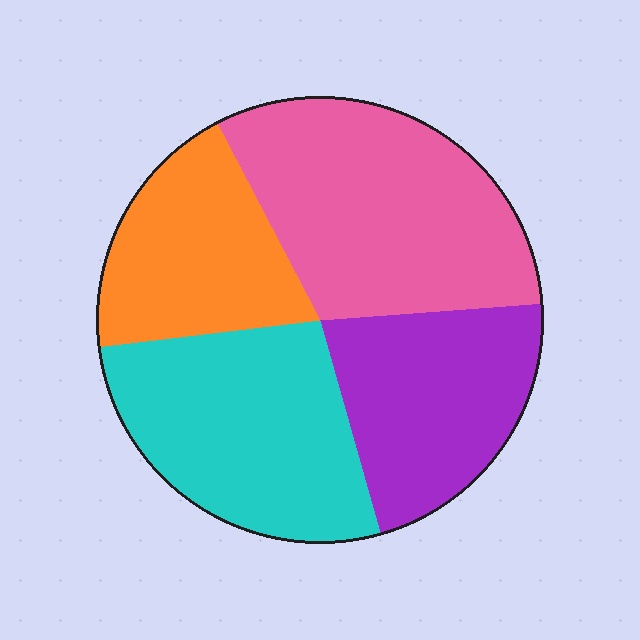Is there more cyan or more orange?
Cyan.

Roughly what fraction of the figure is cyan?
Cyan takes up about one quarter (1/4) of the figure.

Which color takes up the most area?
Pink, at roughly 30%.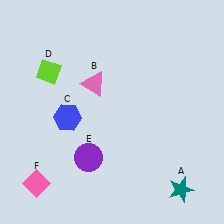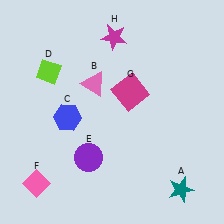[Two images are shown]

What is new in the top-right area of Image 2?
A magenta square (G) was added in the top-right area of Image 2.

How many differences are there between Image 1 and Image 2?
There are 2 differences between the two images.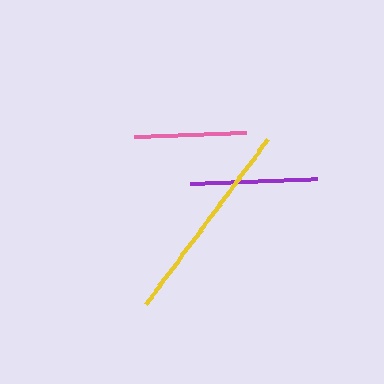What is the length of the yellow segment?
The yellow segment is approximately 205 pixels long.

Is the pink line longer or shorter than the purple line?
The purple line is longer than the pink line.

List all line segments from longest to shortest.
From longest to shortest: yellow, purple, pink.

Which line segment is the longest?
The yellow line is the longest at approximately 205 pixels.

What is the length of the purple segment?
The purple segment is approximately 127 pixels long.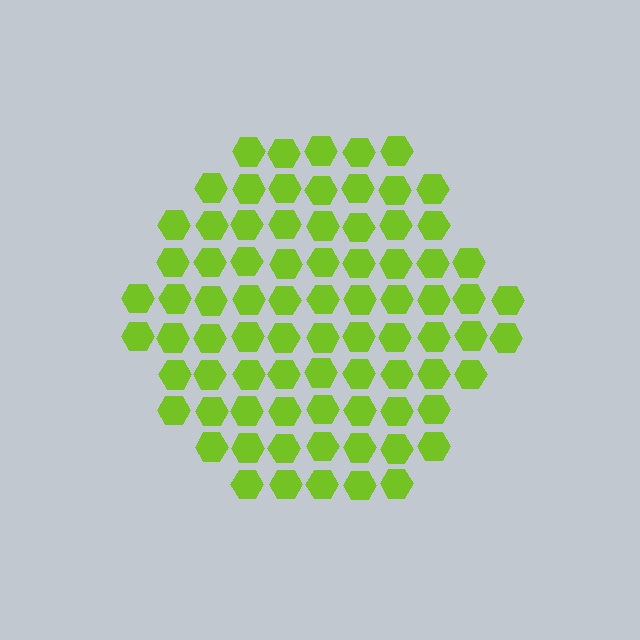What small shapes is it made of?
It is made of small hexagons.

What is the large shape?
The large shape is a hexagon.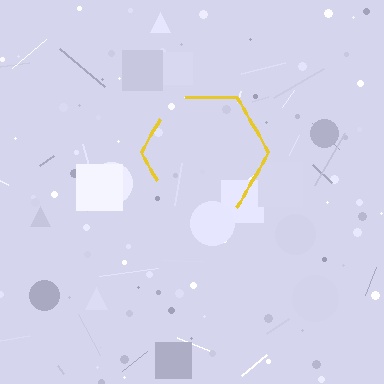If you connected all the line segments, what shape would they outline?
They would outline a hexagon.